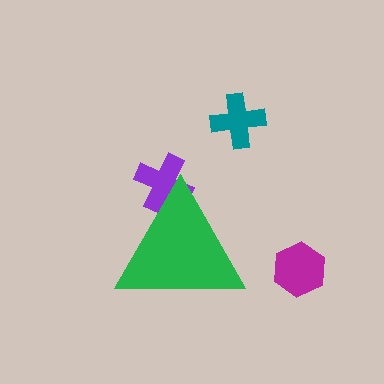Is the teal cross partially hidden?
No, the teal cross is fully visible.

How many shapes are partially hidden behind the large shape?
1 shape is partially hidden.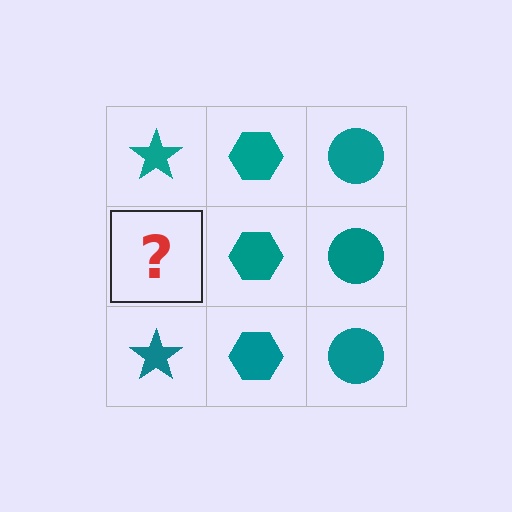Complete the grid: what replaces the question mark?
The question mark should be replaced with a teal star.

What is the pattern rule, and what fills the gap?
The rule is that each column has a consistent shape. The gap should be filled with a teal star.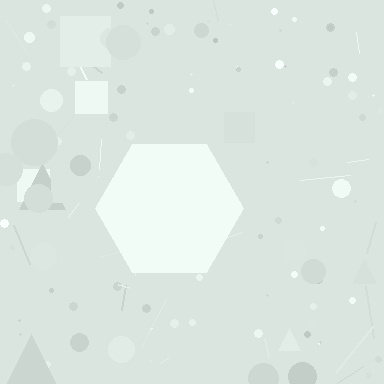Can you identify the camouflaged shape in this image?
The camouflaged shape is a hexagon.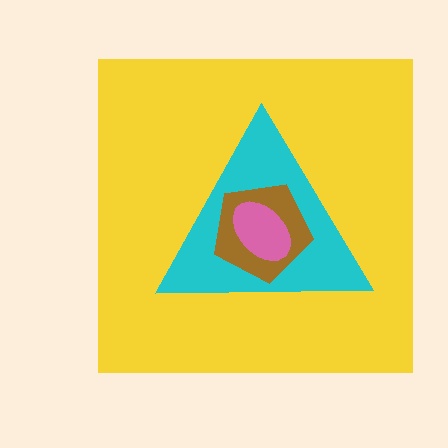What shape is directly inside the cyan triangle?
The brown pentagon.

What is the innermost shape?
The pink ellipse.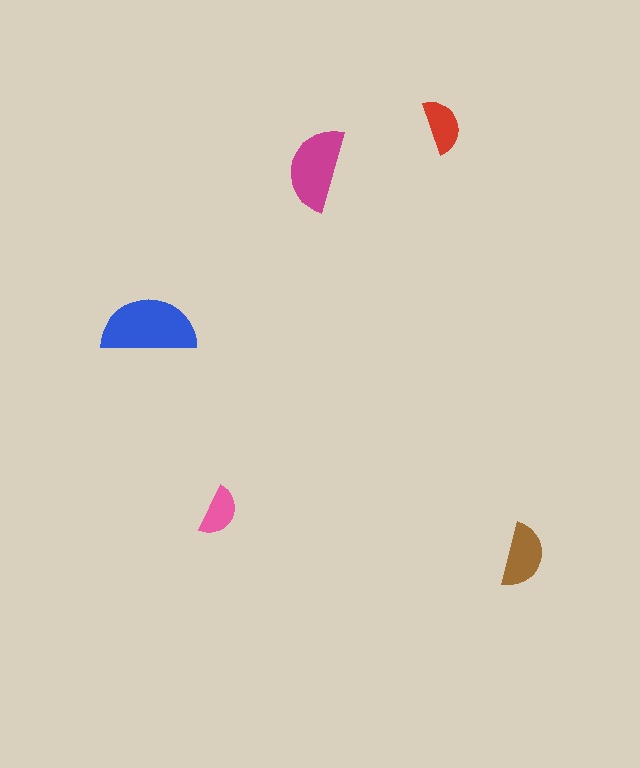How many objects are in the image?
There are 5 objects in the image.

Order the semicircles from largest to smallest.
the blue one, the magenta one, the brown one, the red one, the pink one.